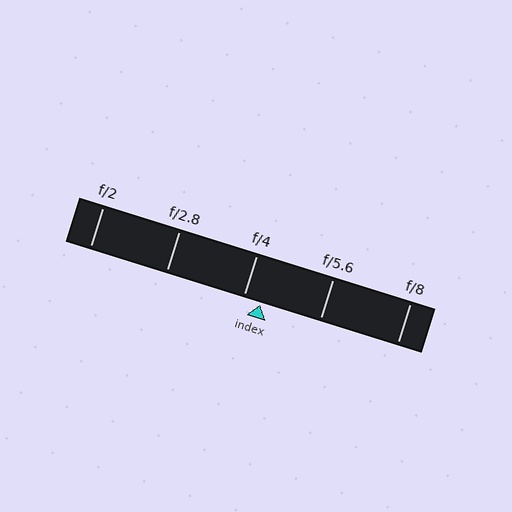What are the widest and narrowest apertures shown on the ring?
The widest aperture shown is f/2 and the narrowest is f/8.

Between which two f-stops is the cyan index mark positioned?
The index mark is between f/4 and f/5.6.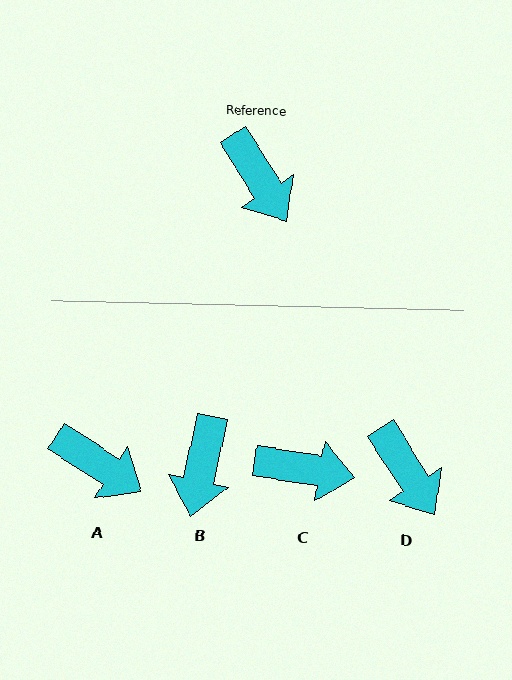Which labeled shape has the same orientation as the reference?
D.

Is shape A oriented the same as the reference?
No, it is off by about 25 degrees.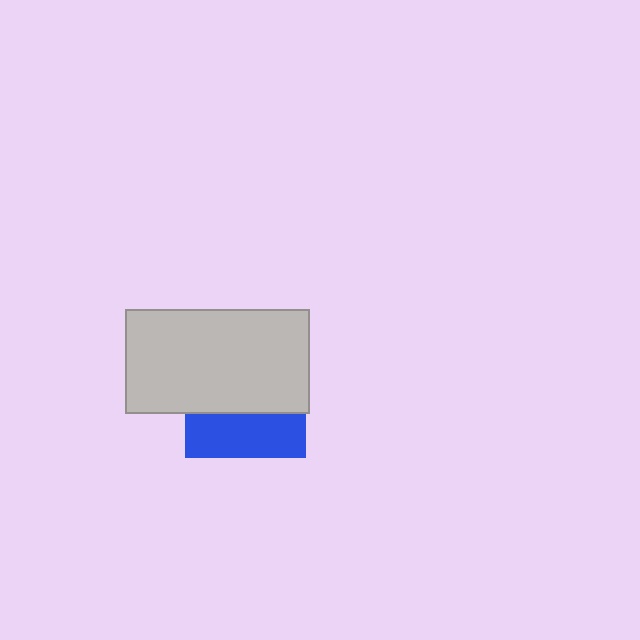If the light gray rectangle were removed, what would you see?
You would see the complete blue square.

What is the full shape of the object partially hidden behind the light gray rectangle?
The partially hidden object is a blue square.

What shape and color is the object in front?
The object in front is a light gray rectangle.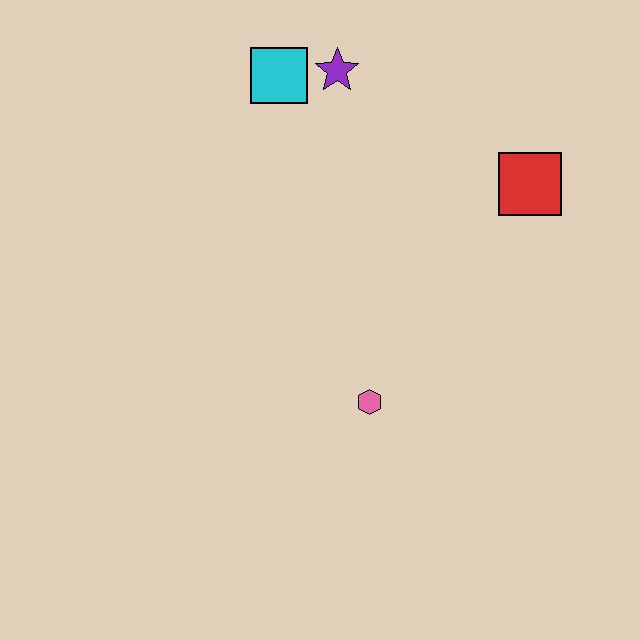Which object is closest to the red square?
The purple star is closest to the red square.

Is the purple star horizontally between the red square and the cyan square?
Yes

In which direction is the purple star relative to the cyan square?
The purple star is to the right of the cyan square.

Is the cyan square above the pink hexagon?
Yes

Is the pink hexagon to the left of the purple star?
No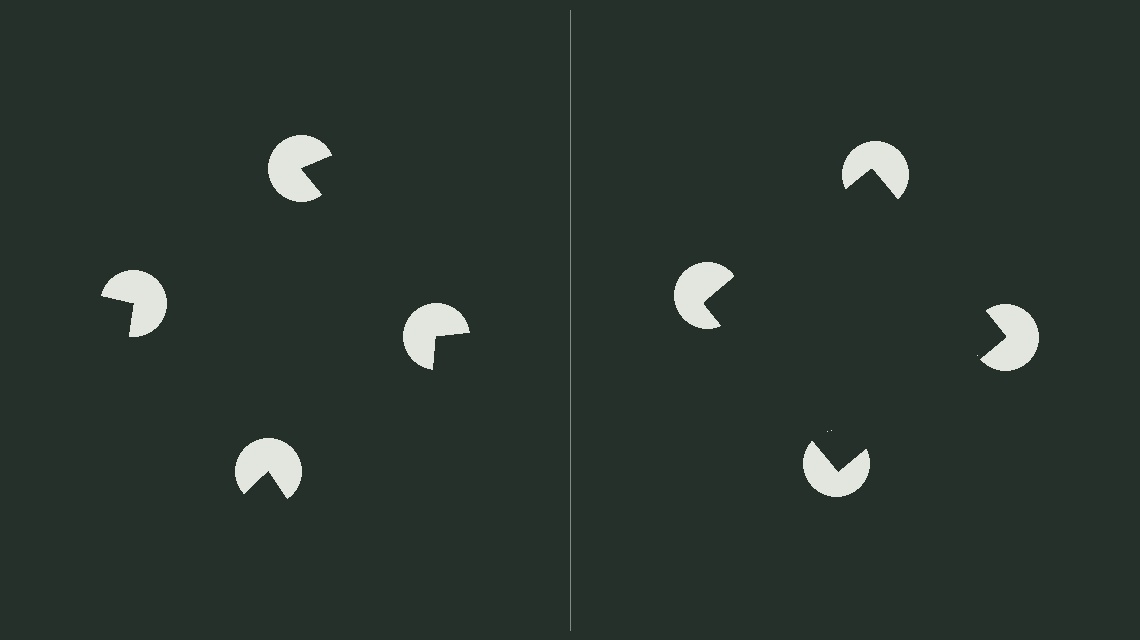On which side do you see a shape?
An illusory square appears on the right side. On the left side the wedge cuts are rotated, so no coherent shape forms.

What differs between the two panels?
The pac-man discs are positioned identically on both sides; only the wedge orientations differ. On the right they align to a square; on the left they are misaligned.